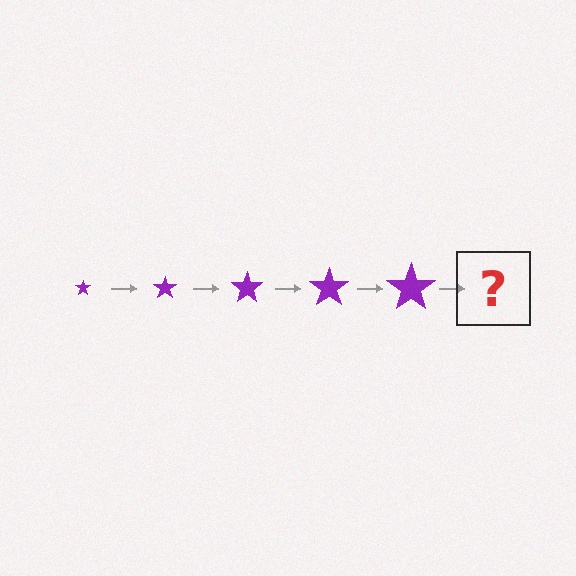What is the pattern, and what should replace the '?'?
The pattern is that the star gets progressively larger each step. The '?' should be a purple star, larger than the previous one.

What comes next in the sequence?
The next element should be a purple star, larger than the previous one.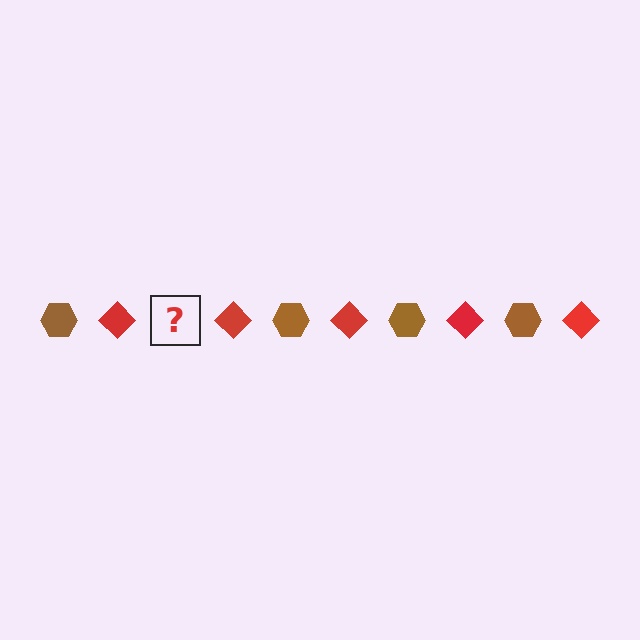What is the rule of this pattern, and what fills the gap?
The rule is that the pattern alternates between brown hexagon and red diamond. The gap should be filled with a brown hexagon.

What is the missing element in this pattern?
The missing element is a brown hexagon.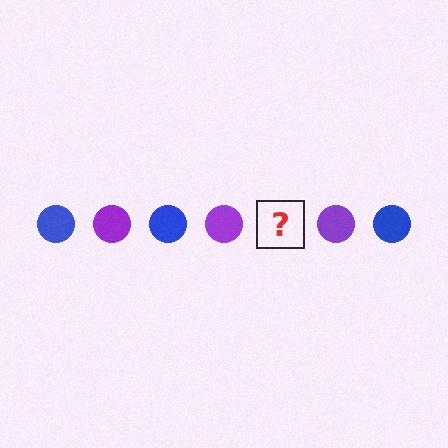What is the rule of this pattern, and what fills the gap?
The rule is that the pattern cycles through blue, purple circles. The gap should be filled with a blue circle.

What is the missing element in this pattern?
The missing element is a blue circle.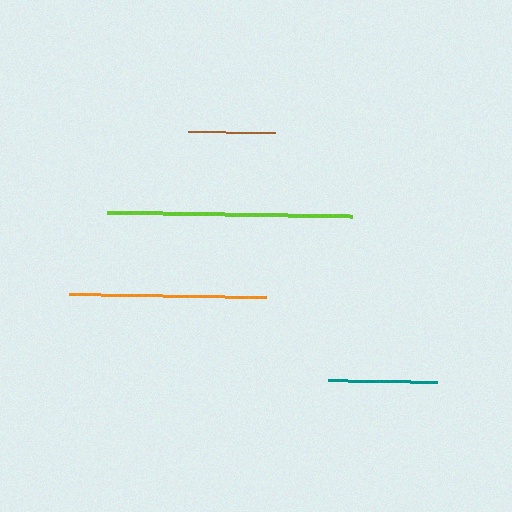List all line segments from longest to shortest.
From longest to shortest: lime, orange, teal, brown.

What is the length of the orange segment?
The orange segment is approximately 197 pixels long.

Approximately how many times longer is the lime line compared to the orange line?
The lime line is approximately 1.2 times the length of the orange line.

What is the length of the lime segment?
The lime segment is approximately 245 pixels long.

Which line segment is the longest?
The lime line is the longest at approximately 245 pixels.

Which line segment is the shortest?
The brown line is the shortest at approximately 87 pixels.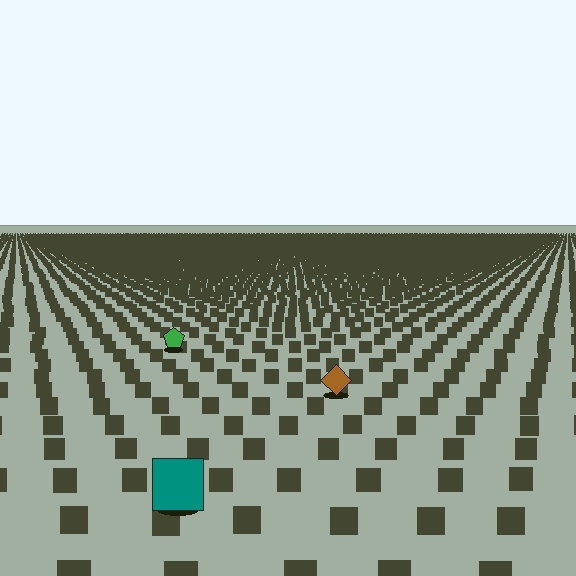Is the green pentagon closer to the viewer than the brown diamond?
No. The brown diamond is closer — you can tell from the texture gradient: the ground texture is coarser near it.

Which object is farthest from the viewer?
The green pentagon is farthest from the viewer. It appears smaller and the ground texture around it is denser.